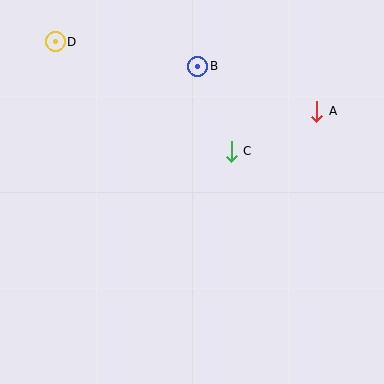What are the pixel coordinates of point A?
Point A is at (317, 111).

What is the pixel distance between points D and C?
The distance between D and C is 207 pixels.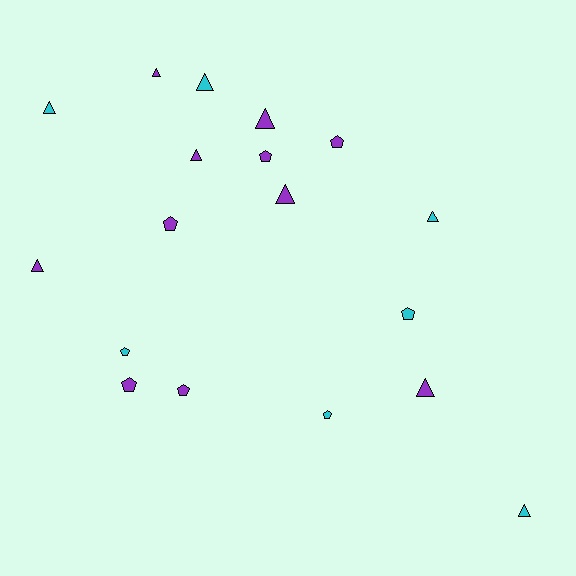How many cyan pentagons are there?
There are 3 cyan pentagons.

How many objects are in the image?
There are 18 objects.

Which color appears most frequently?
Purple, with 11 objects.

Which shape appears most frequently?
Triangle, with 10 objects.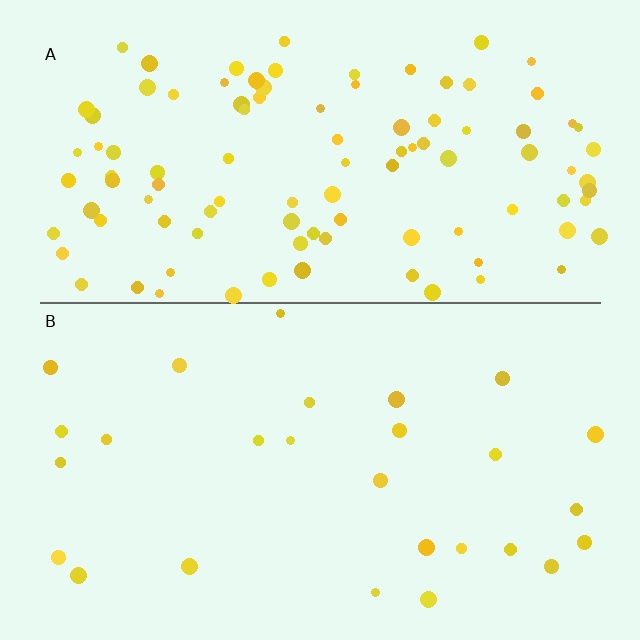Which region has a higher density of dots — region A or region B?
A (the top).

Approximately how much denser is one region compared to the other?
Approximately 3.8× — region A over region B.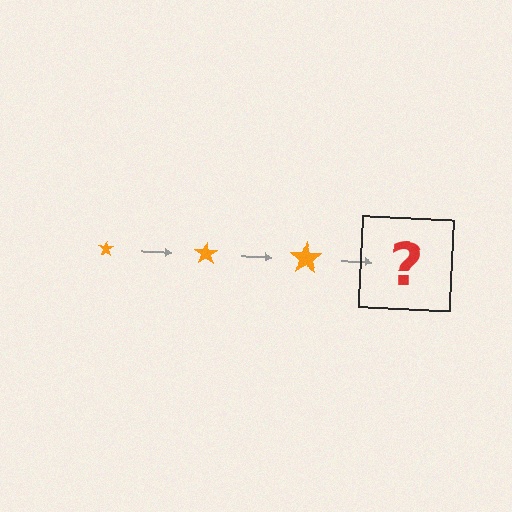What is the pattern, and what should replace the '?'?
The pattern is that the star gets progressively larger each step. The '?' should be an orange star, larger than the previous one.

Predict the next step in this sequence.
The next step is an orange star, larger than the previous one.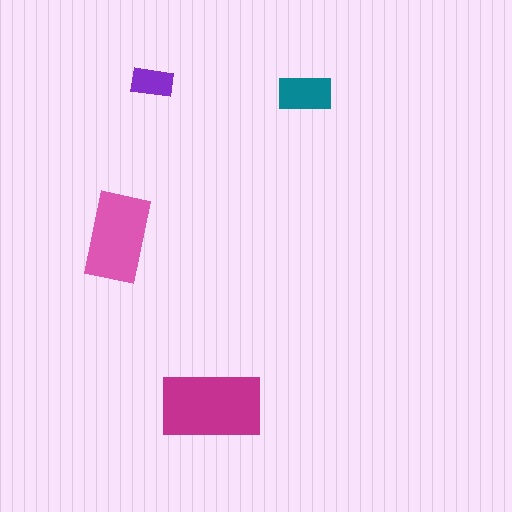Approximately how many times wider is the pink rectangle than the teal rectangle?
About 1.5 times wider.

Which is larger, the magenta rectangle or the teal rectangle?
The magenta one.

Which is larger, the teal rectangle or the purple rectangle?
The teal one.